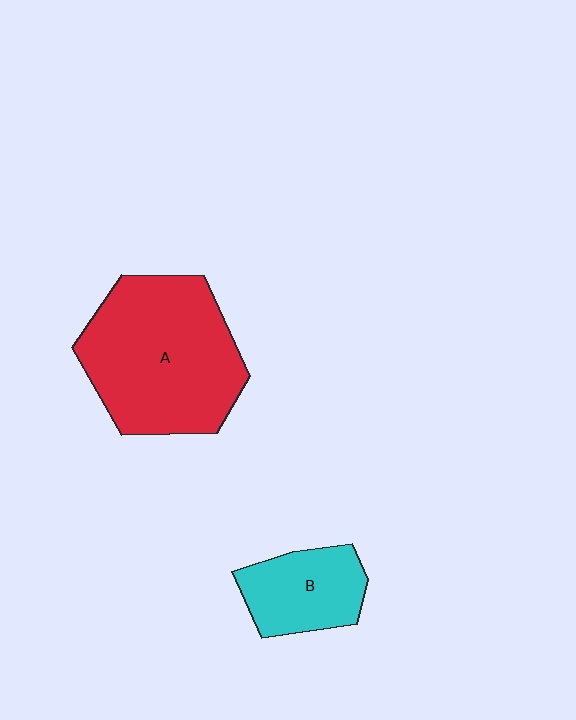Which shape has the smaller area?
Shape B (cyan).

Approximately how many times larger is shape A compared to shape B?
Approximately 2.3 times.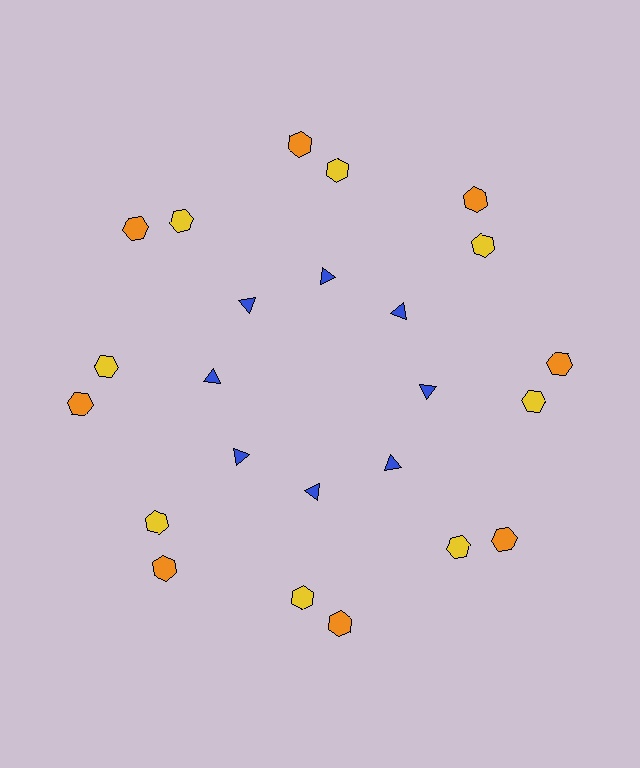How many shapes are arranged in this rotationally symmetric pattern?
There are 24 shapes, arranged in 8 groups of 3.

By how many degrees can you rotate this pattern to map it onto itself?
The pattern maps onto itself every 45 degrees of rotation.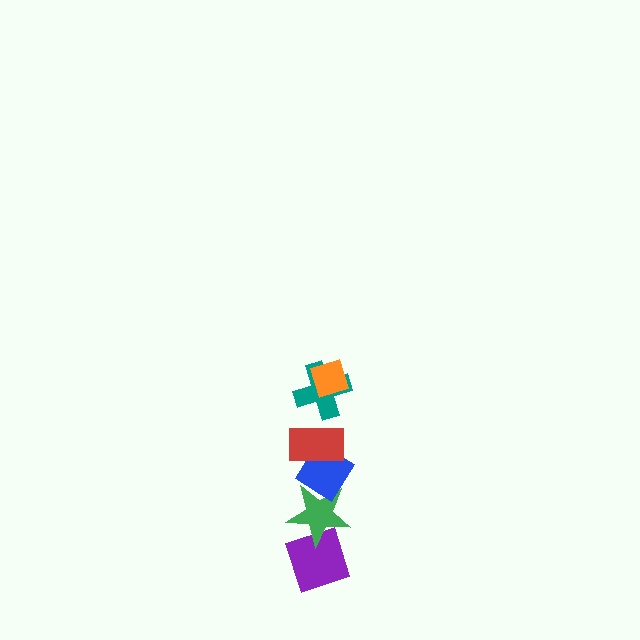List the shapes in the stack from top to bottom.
From top to bottom: the orange diamond, the teal cross, the red rectangle, the blue diamond, the green star, the purple diamond.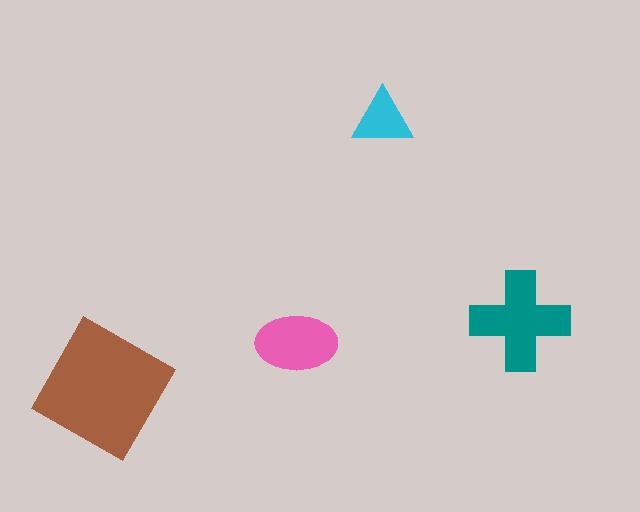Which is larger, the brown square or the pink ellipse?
The brown square.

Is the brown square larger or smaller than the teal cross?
Larger.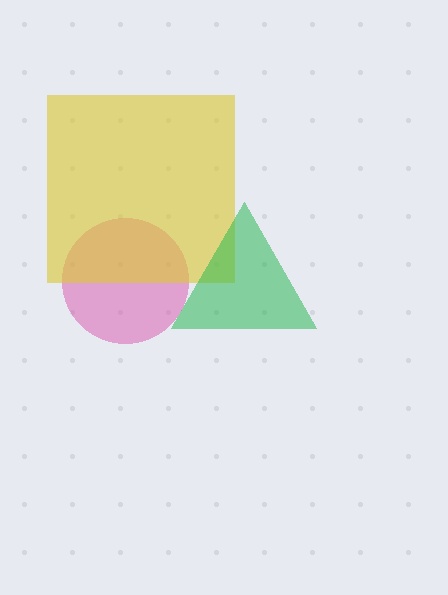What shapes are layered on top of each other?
The layered shapes are: a pink circle, a yellow square, a green triangle.